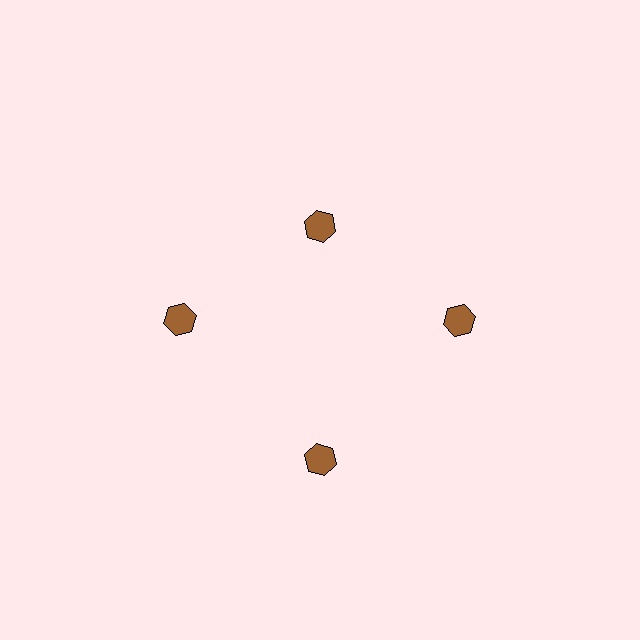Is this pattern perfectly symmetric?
No. The 4 brown hexagons are arranged in a ring, but one element near the 12 o'clock position is pulled inward toward the center, breaking the 4-fold rotational symmetry.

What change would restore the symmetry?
The symmetry would be restored by moving it outward, back onto the ring so that all 4 hexagons sit at equal angles and equal distance from the center.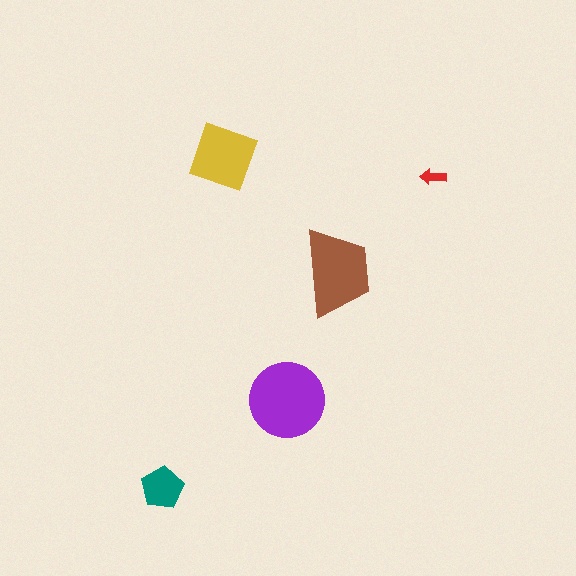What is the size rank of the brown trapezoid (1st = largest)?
2nd.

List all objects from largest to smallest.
The purple circle, the brown trapezoid, the yellow square, the teal pentagon, the red arrow.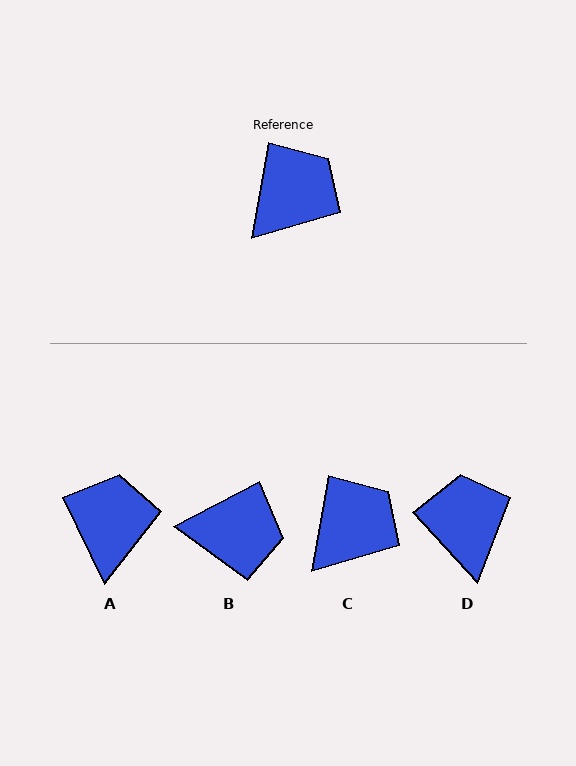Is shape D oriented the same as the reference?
No, it is off by about 53 degrees.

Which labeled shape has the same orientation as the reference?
C.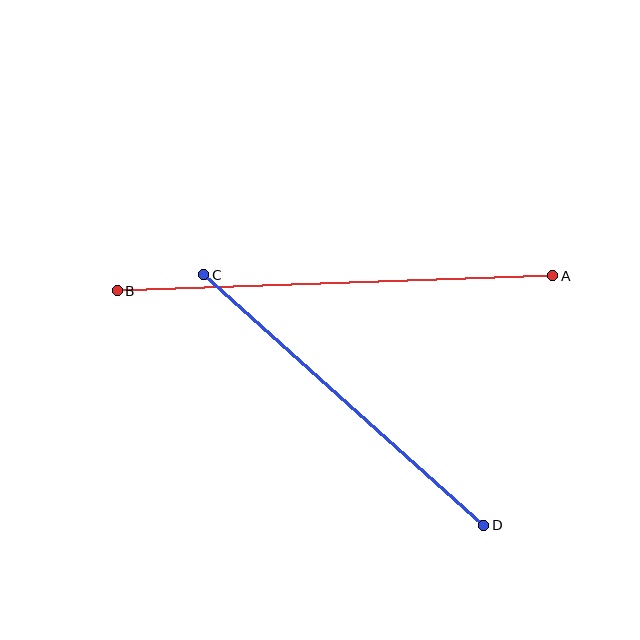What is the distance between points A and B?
The distance is approximately 436 pixels.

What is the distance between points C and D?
The distance is approximately 376 pixels.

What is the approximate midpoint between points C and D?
The midpoint is at approximately (344, 400) pixels.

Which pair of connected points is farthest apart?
Points A and B are farthest apart.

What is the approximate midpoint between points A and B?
The midpoint is at approximately (335, 283) pixels.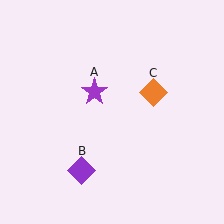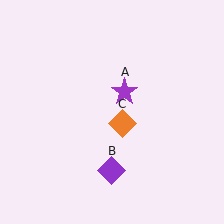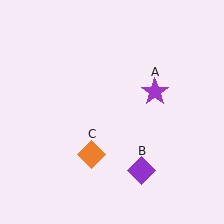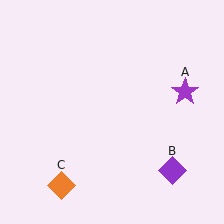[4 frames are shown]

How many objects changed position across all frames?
3 objects changed position: purple star (object A), purple diamond (object B), orange diamond (object C).